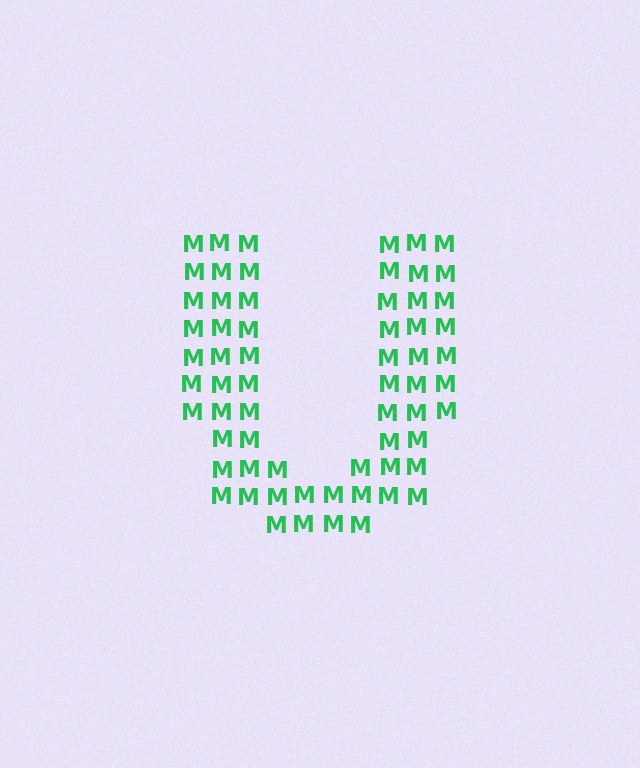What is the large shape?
The large shape is the letter U.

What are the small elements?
The small elements are letter M's.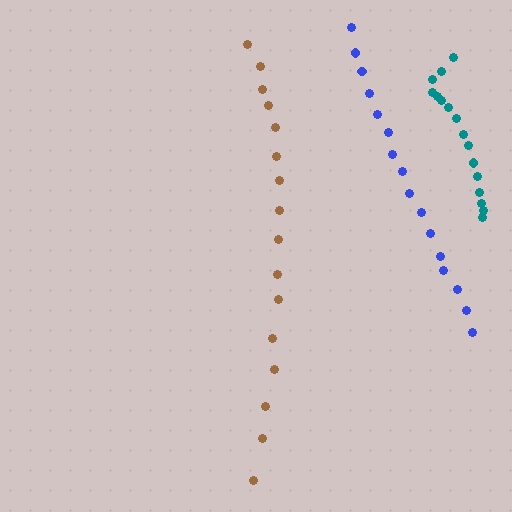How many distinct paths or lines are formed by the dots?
There are 3 distinct paths.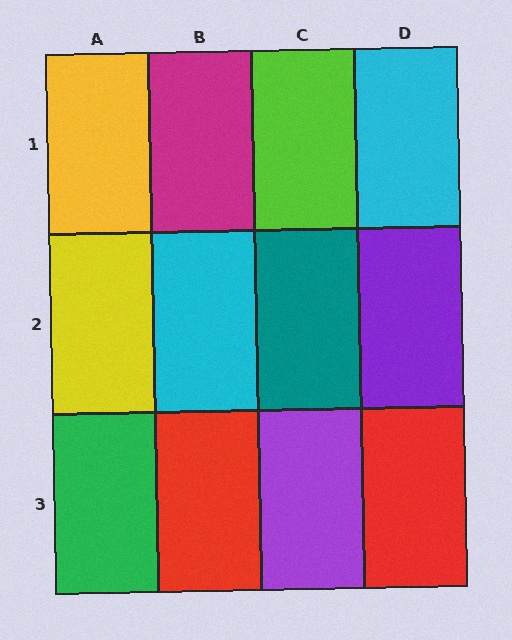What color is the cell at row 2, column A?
Yellow.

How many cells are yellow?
2 cells are yellow.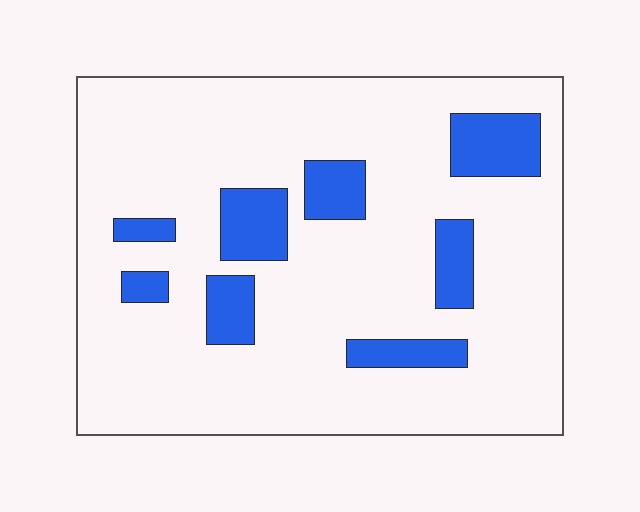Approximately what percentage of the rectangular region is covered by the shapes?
Approximately 15%.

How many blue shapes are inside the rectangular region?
8.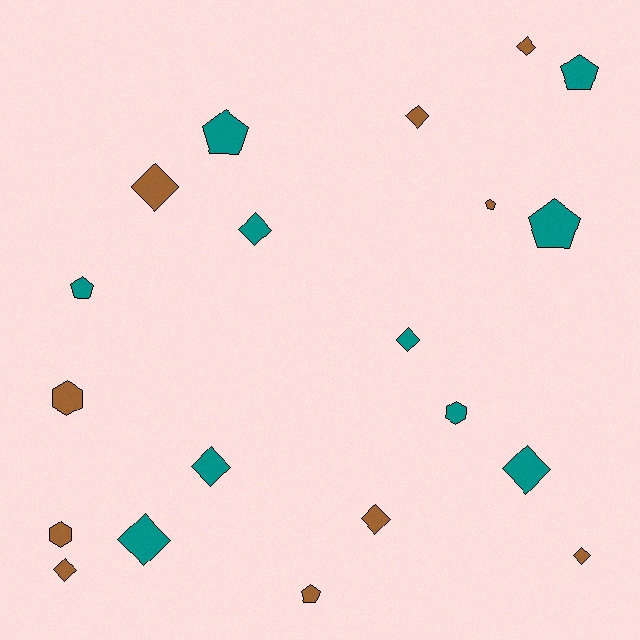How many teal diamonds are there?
There are 5 teal diamonds.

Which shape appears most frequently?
Diamond, with 11 objects.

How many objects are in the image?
There are 20 objects.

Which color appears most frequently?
Brown, with 10 objects.